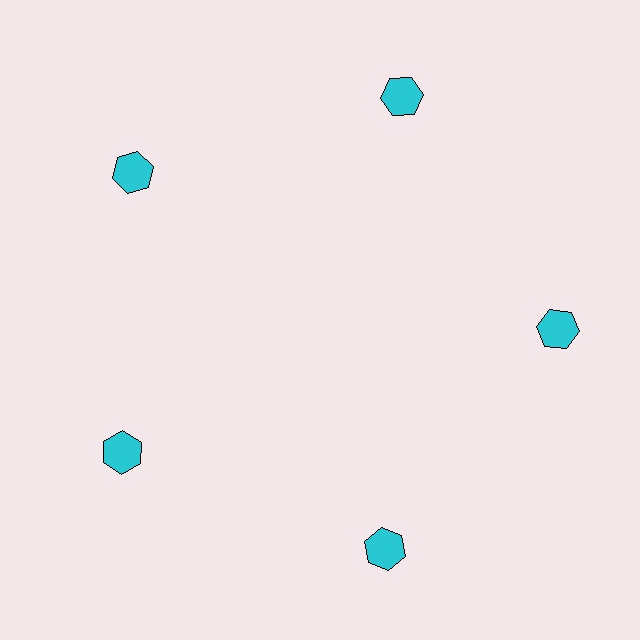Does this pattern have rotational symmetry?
Yes, this pattern has 5-fold rotational symmetry. It looks the same after rotating 72 degrees around the center.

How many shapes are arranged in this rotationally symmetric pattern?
There are 5 shapes, arranged in 5 groups of 1.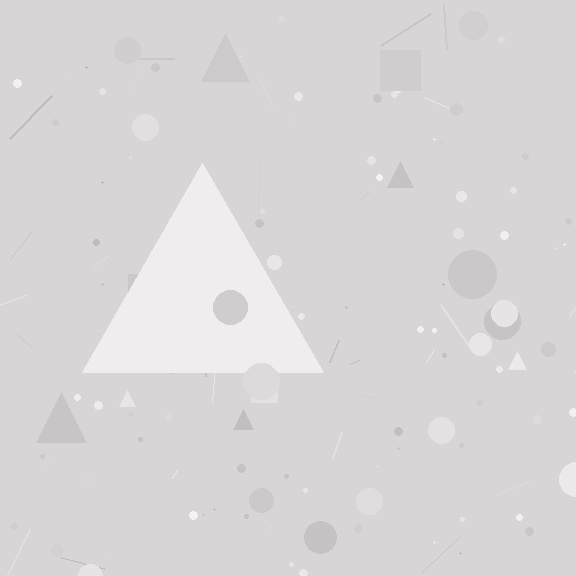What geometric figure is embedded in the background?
A triangle is embedded in the background.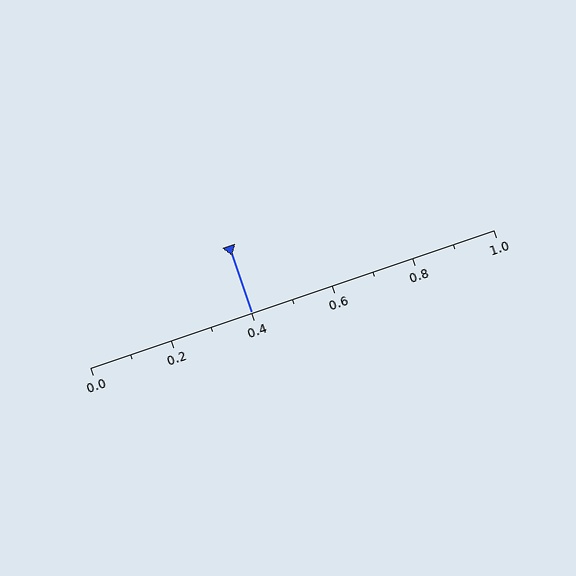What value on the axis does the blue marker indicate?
The marker indicates approximately 0.4.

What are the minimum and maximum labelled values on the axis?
The axis runs from 0.0 to 1.0.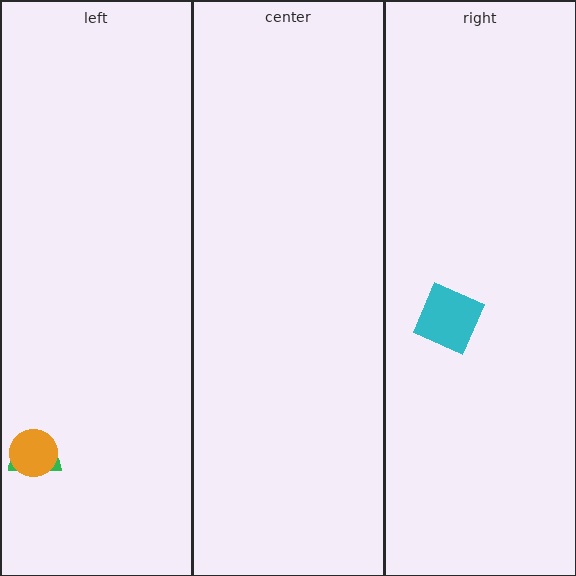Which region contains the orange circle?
The left region.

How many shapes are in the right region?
1.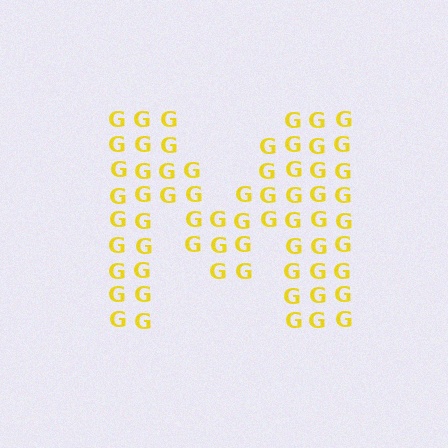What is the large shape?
The large shape is the letter M.